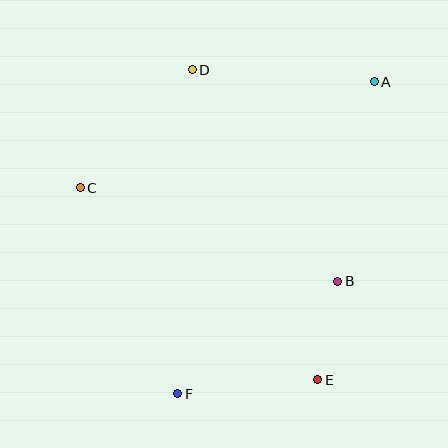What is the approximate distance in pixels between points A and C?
The distance between A and C is approximately 312 pixels.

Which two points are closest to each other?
Points B and E are closest to each other.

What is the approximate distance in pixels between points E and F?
The distance between E and F is approximately 141 pixels.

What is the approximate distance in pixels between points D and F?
The distance between D and F is approximately 324 pixels.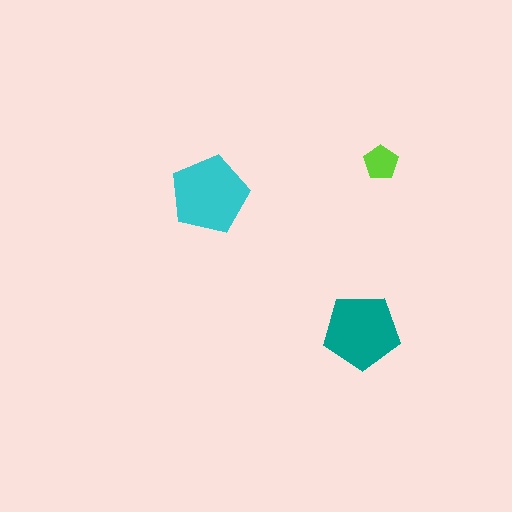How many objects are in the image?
There are 3 objects in the image.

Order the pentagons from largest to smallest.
the cyan one, the teal one, the lime one.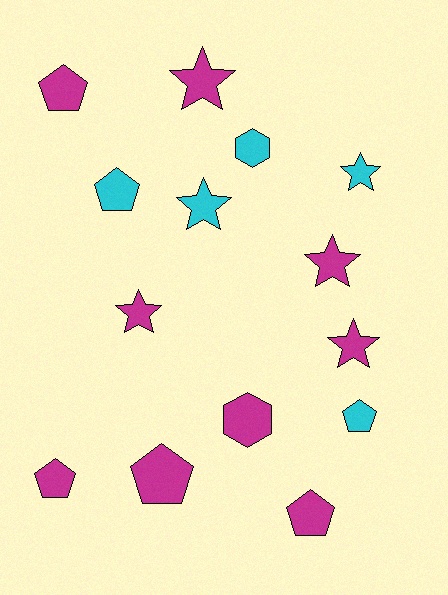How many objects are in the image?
There are 14 objects.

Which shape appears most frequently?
Star, with 6 objects.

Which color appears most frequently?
Magenta, with 9 objects.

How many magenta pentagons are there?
There are 4 magenta pentagons.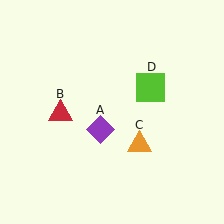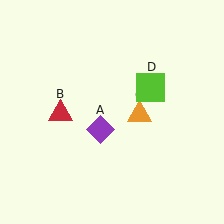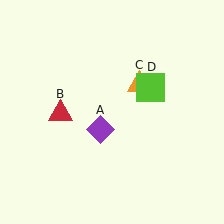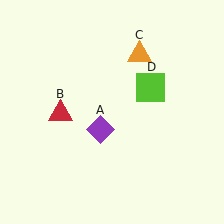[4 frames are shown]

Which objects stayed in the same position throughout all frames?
Purple diamond (object A) and red triangle (object B) and lime square (object D) remained stationary.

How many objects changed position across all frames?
1 object changed position: orange triangle (object C).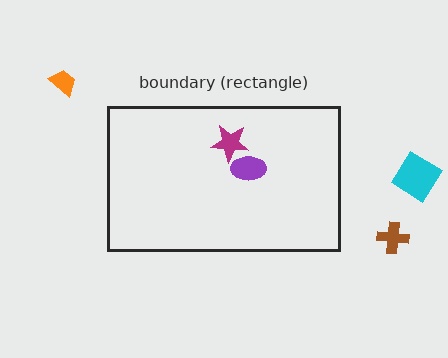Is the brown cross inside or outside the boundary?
Outside.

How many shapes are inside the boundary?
2 inside, 3 outside.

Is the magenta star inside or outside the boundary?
Inside.